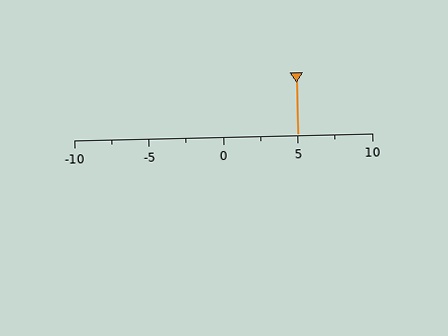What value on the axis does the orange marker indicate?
The marker indicates approximately 5.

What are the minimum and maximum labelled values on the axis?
The axis runs from -10 to 10.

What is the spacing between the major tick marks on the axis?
The major ticks are spaced 5 apart.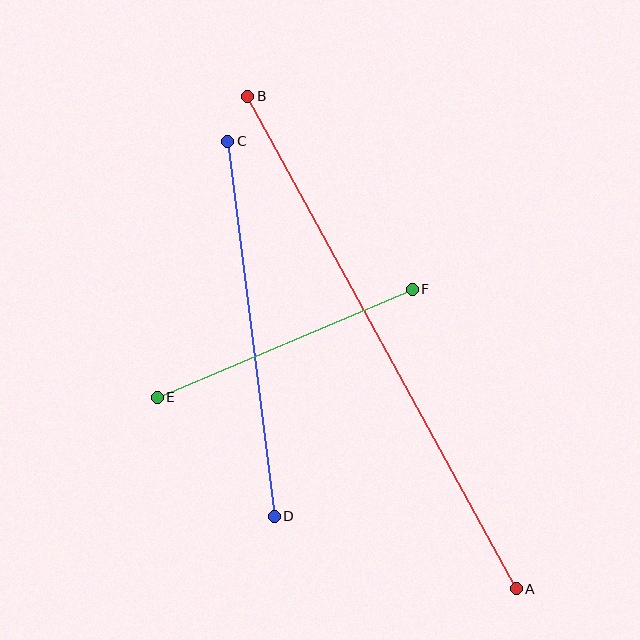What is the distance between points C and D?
The distance is approximately 378 pixels.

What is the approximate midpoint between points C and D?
The midpoint is at approximately (251, 329) pixels.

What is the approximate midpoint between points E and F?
The midpoint is at approximately (285, 343) pixels.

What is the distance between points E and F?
The distance is approximately 277 pixels.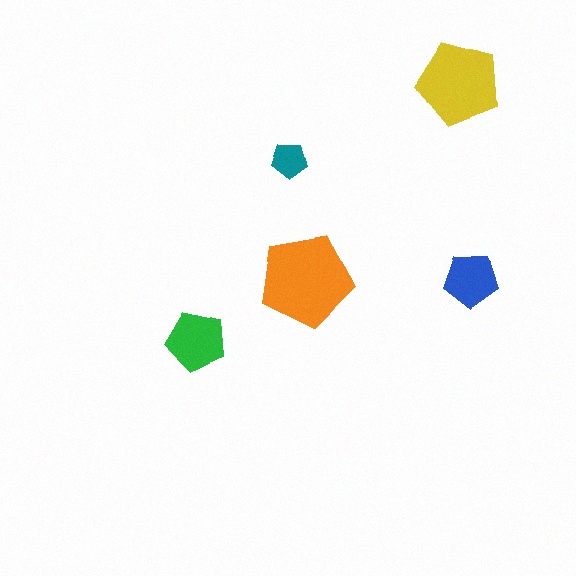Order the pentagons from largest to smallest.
the orange one, the yellow one, the green one, the blue one, the teal one.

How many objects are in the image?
There are 5 objects in the image.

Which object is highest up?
The yellow pentagon is topmost.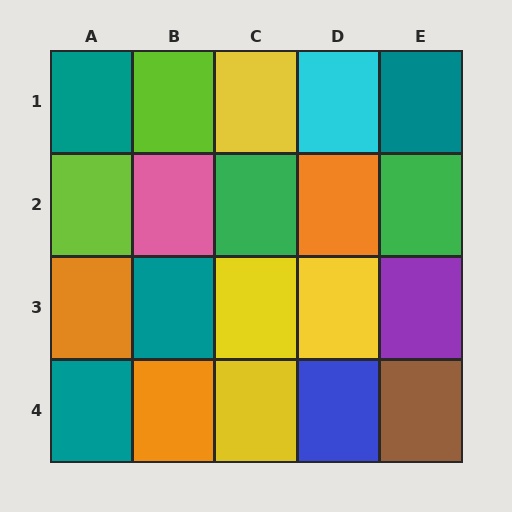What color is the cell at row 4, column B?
Orange.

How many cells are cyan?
1 cell is cyan.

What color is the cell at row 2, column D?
Orange.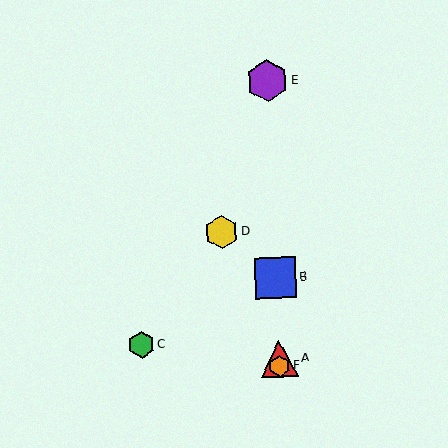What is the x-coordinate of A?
Object A is at x≈279.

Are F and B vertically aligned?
Yes, both are at x≈279.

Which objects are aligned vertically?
Objects A, B, E, F are aligned vertically.